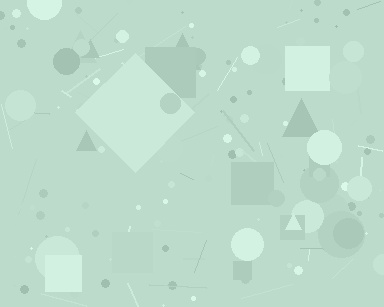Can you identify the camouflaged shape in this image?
The camouflaged shape is a diamond.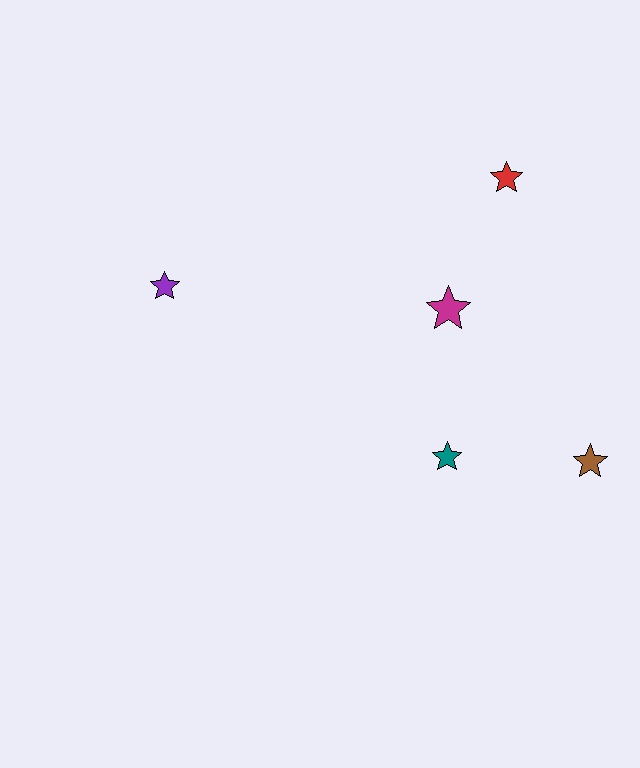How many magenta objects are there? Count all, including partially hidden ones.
There is 1 magenta object.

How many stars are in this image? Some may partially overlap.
There are 5 stars.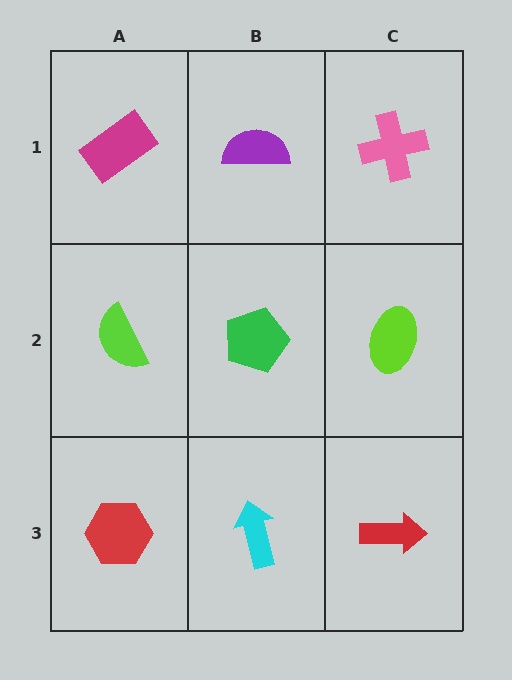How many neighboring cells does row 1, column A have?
2.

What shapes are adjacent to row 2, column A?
A magenta rectangle (row 1, column A), a red hexagon (row 3, column A), a green pentagon (row 2, column B).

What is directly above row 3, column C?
A lime ellipse.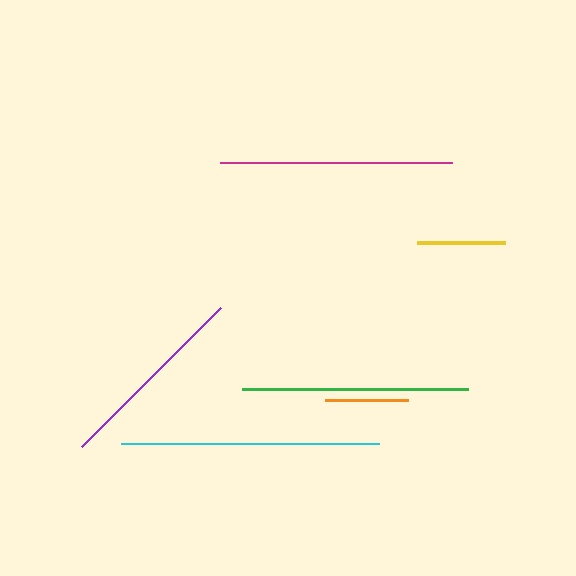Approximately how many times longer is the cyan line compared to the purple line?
The cyan line is approximately 1.3 times the length of the purple line.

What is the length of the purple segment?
The purple segment is approximately 197 pixels long.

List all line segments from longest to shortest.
From longest to shortest: cyan, magenta, green, purple, yellow, orange.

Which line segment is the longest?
The cyan line is the longest at approximately 258 pixels.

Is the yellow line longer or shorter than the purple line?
The purple line is longer than the yellow line.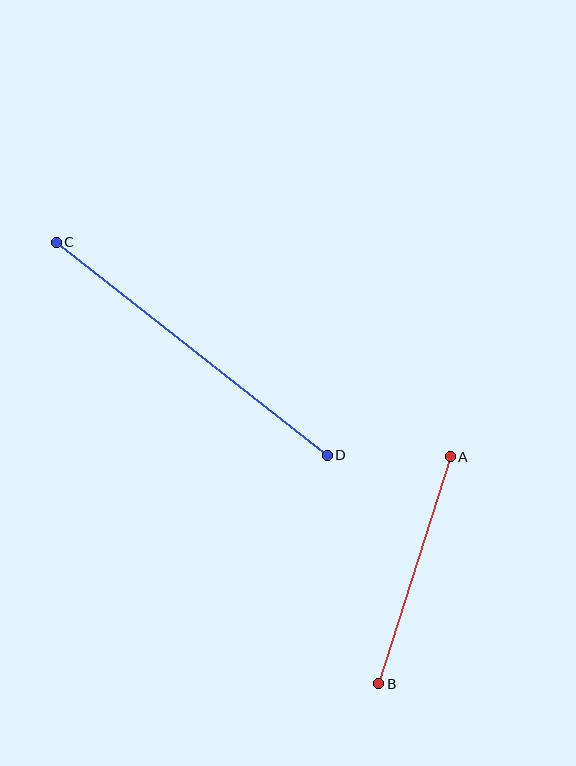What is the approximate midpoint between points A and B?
The midpoint is at approximately (415, 570) pixels.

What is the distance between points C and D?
The distance is approximately 345 pixels.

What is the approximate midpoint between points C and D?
The midpoint is at approximately (192, 349) pixels.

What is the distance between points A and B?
The distance is approximately 238 pixels.